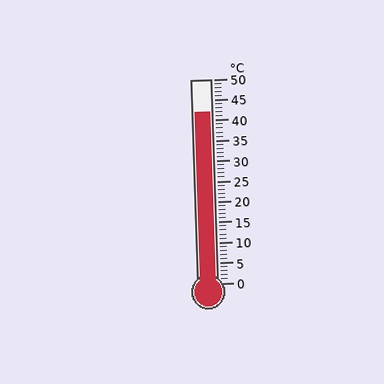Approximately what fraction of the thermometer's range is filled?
The thermometer is filled to approximately 85% of its range.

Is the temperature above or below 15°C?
The temperature is above 15°C.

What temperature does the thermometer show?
The thermometer shows approximately 42°C.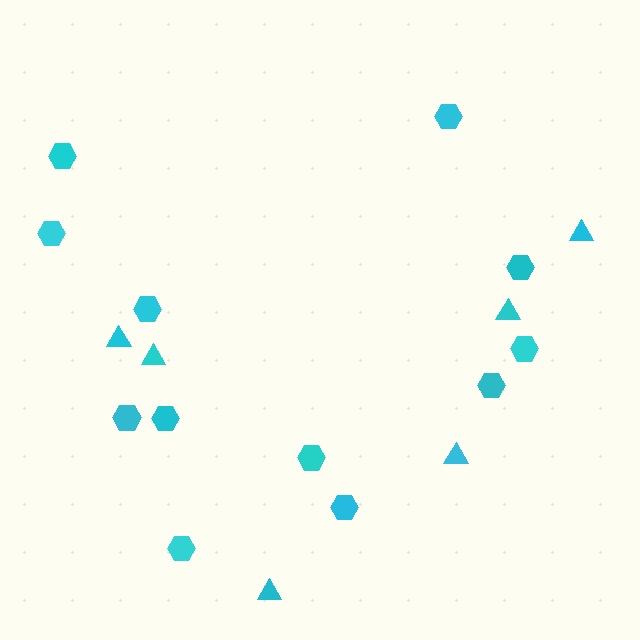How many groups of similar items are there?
There are 2 groups: one group of hexagons (12) and one group of triangles (6).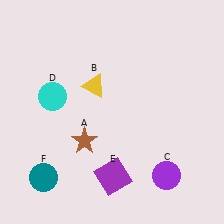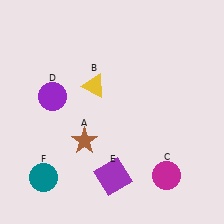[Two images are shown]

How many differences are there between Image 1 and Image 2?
There are 2 differences between the two images.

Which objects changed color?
C changed from purple to magenta. D changed from cyan to purple.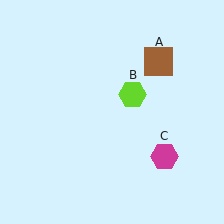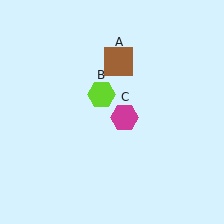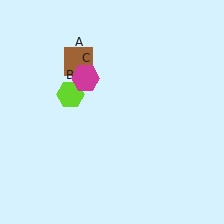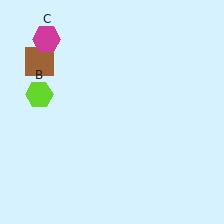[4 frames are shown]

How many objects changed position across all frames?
3 objects changed position: brown square (object A), lime hexagon (object B), magenta hexagon (object C).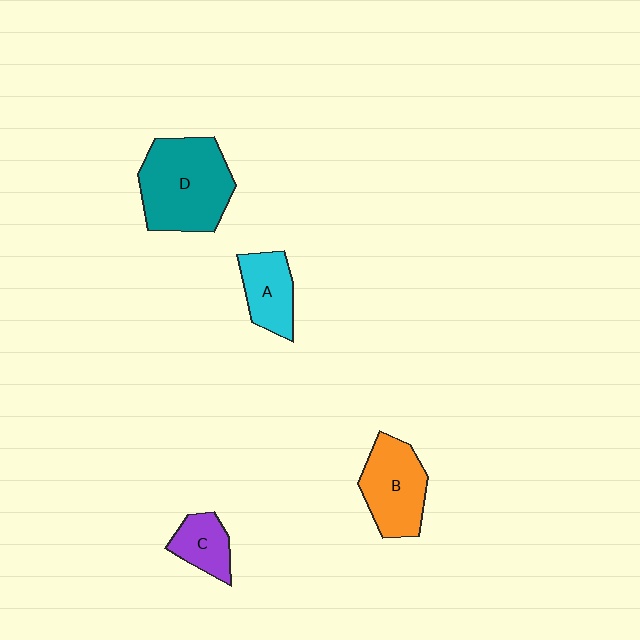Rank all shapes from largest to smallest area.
From largest to smallest: D (teal), B (orange), A (cyan), C (purple).